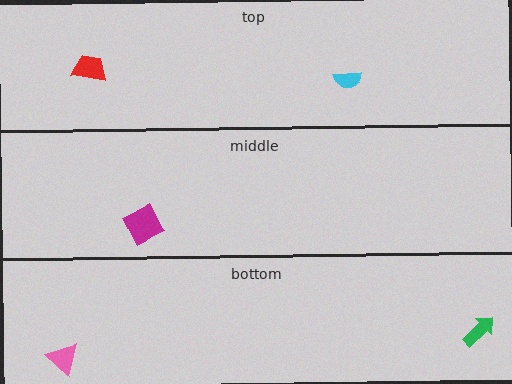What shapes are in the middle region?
The magenta diamond.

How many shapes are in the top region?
2.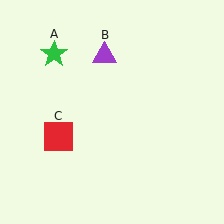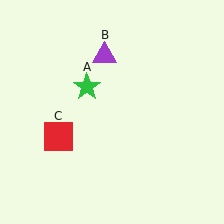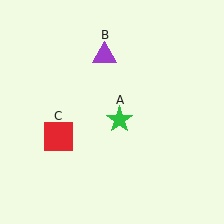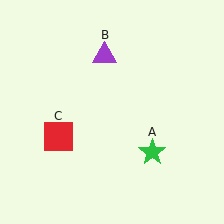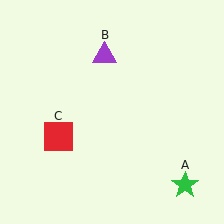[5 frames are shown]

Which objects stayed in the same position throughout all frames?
Purple triangle (object B) and red square (object C) remained stationary.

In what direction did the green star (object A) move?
The green star (object A) moved down and to the right.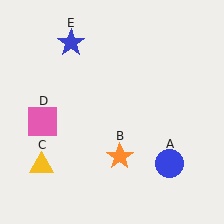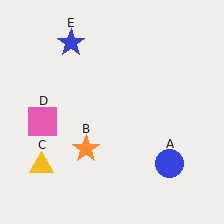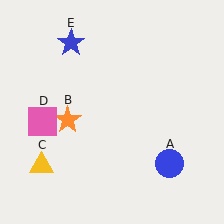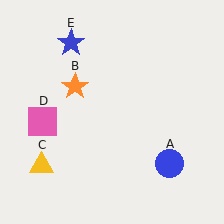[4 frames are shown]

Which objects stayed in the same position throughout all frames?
Blue circle (object A) and yellow triangle (object C) and pink square (object D) and blue star (object E) remained stationary.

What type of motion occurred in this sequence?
The orange star (object B) rotated clockwise around the center of the scene.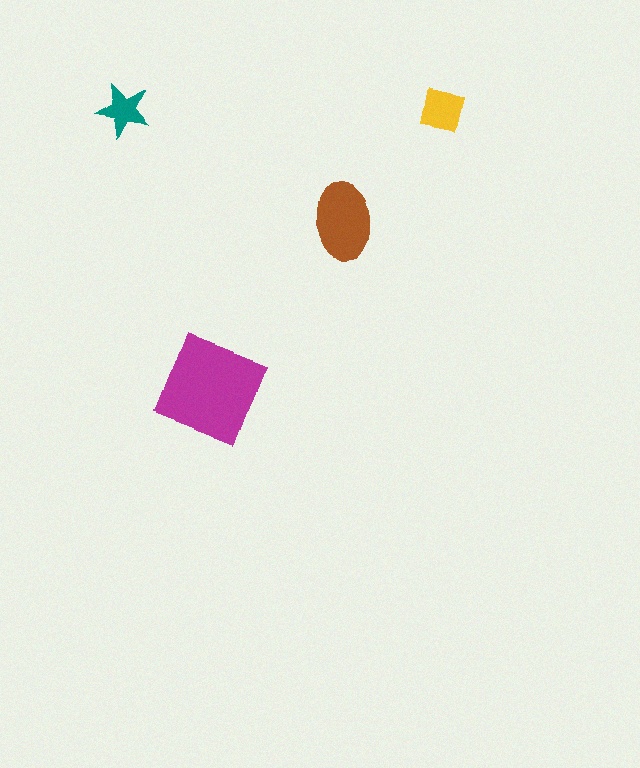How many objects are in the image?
There are 4 objects in the image.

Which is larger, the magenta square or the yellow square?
The magenta square.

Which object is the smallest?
The teal star.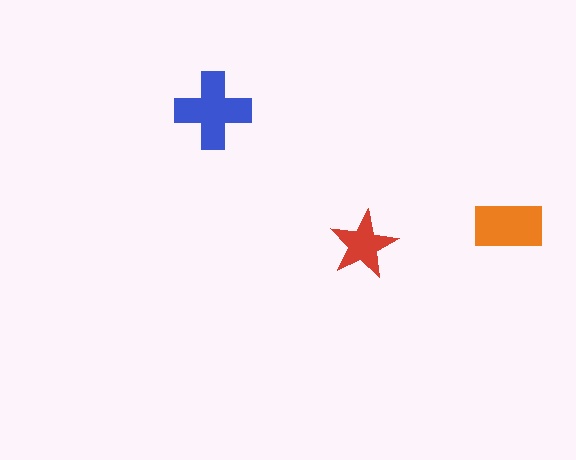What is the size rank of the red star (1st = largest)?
3rd.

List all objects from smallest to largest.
The red star, the orange rectangle, the blue cross.